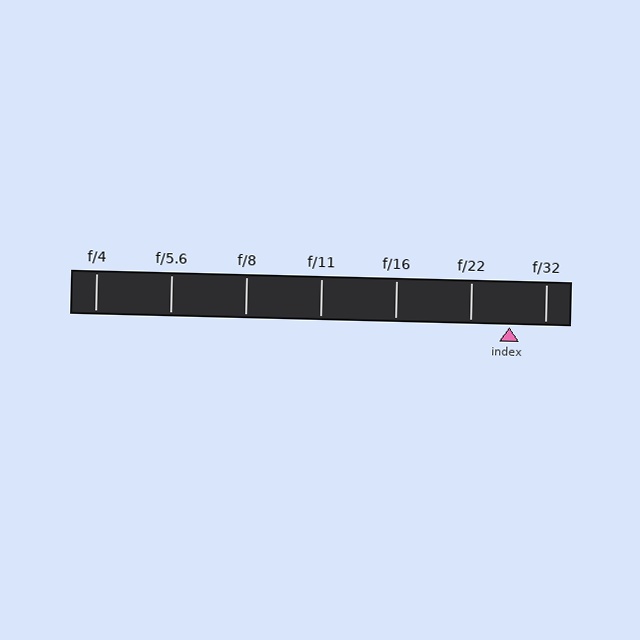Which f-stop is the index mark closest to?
The index mark is closest to f/32.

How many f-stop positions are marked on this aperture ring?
There are 7 f-stop positions marked.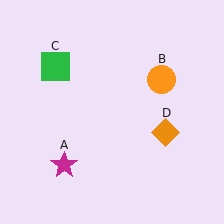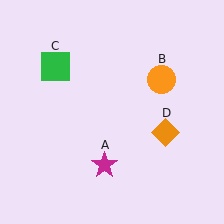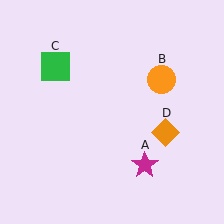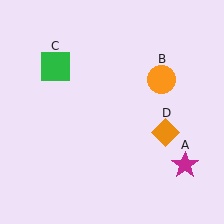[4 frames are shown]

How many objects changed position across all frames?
1 object changed position: magenta star (object A).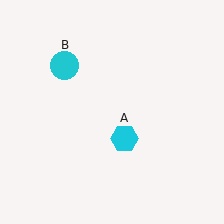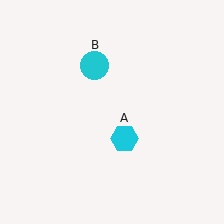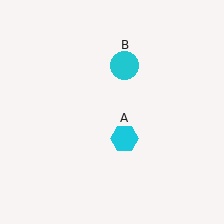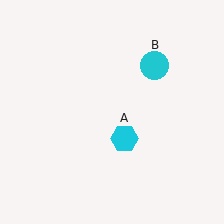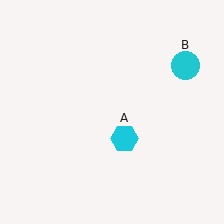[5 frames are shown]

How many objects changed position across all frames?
1 object changed position: cyan circle (object B).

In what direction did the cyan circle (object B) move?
The cyan circle (object B) moved right.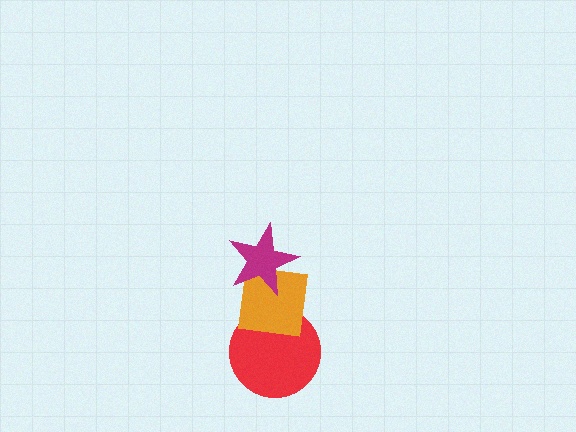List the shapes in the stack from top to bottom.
From top to bottom: the magenta star, the orange square, the red circle.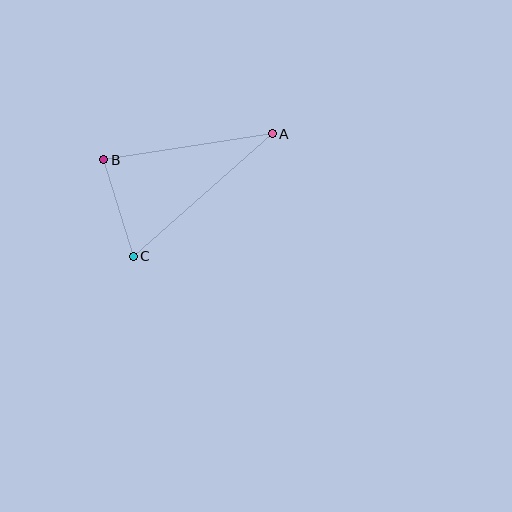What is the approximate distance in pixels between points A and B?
The distance between A and B is approximately 171 pixels.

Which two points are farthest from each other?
Points A and C are farthest from each other.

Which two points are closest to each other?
Points B and C are closest to each other.